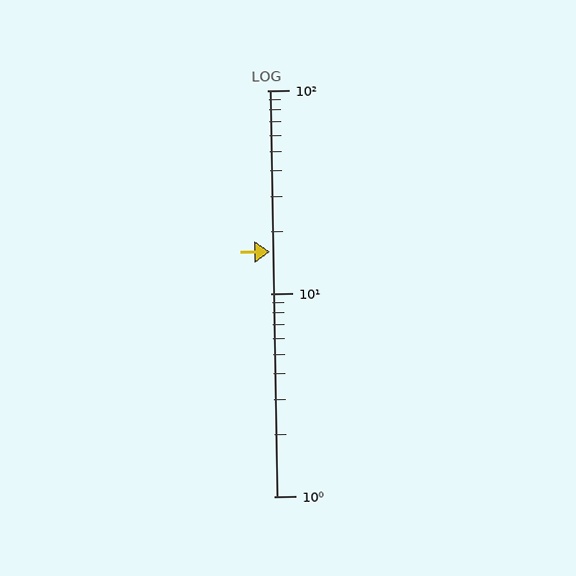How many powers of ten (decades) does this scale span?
The scale spans 2 decades, from 1 to 100.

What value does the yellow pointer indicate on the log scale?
The pointer indicates approximately 16.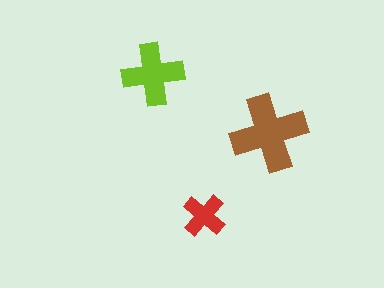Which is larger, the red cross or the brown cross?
The brown one.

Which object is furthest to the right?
The brown cross is rightmost.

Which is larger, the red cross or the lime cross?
The lime one.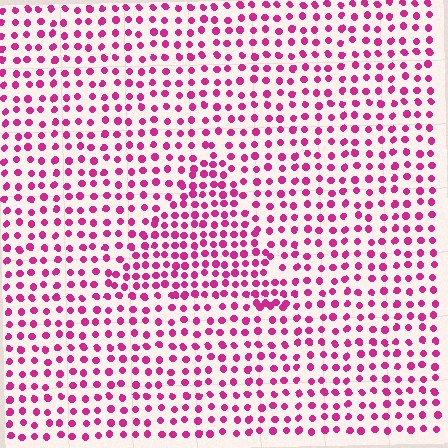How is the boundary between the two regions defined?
The boundary is defined by a change in element density (approximately 1.6x ratio). All elements are the same color, size, and shape.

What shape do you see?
I see a triangle.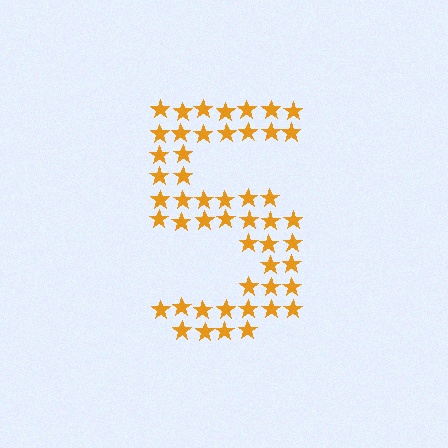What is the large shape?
The large shape is the digit 5.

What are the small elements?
The small elements are stars.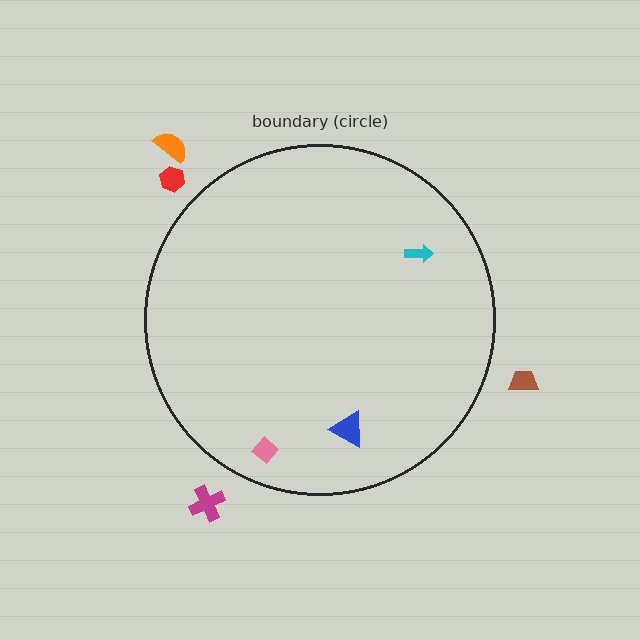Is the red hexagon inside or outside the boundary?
Outside.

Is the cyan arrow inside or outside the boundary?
Inside.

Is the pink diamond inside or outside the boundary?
Inside.